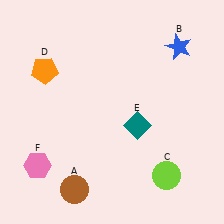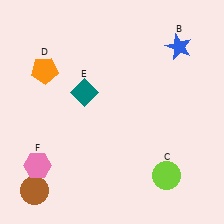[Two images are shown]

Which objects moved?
The objects that moved are: the brown circle (A), the teal diamond (E).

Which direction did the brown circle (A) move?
The brown circle (A) moved left.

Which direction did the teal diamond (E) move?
The teal diamond (E) moved left.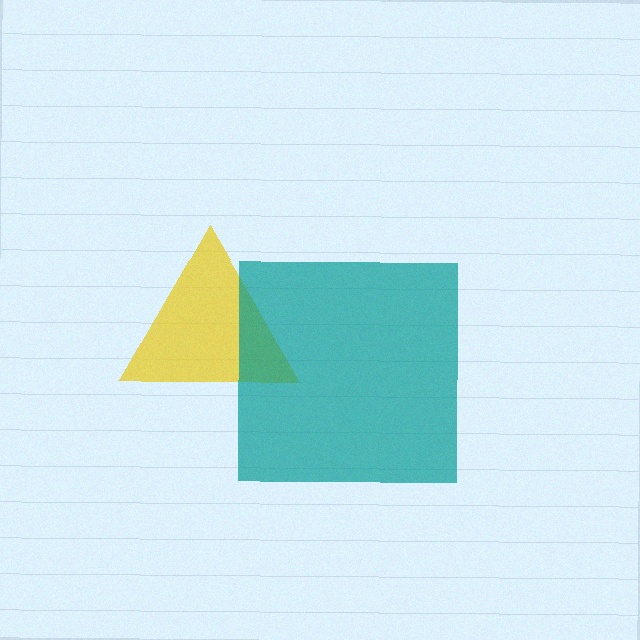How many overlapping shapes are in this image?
There are 2 overlapping shapes in the image.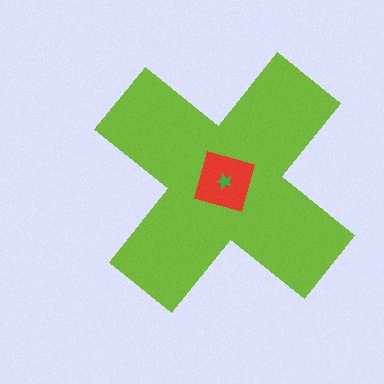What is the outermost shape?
The lime cross.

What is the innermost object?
The green star.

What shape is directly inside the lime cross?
The red diamond.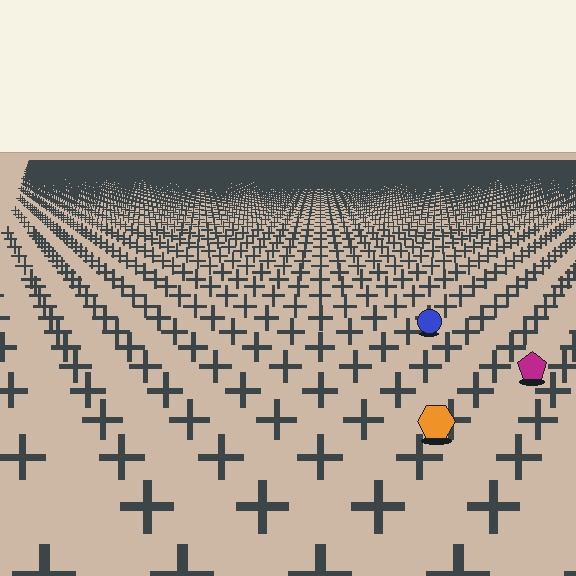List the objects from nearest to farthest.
From nearest to farthest: the orange hexagon, the magenta pentagon, the blue circle.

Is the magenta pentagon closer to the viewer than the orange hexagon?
No. The orange hexagon is closer — you can tell from the texture gradient: the ground texture is coarser near it.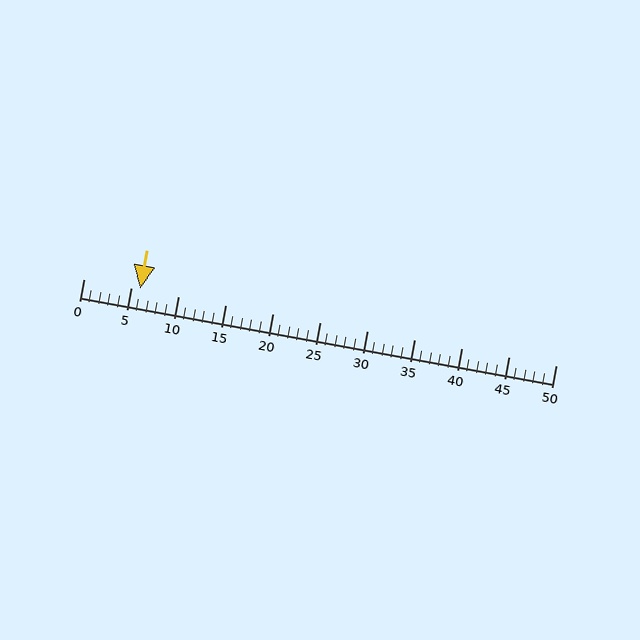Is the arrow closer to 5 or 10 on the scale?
The arrow is closer to 5.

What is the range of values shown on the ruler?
The ruler shows values from 0 to 50.